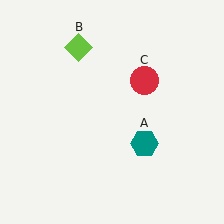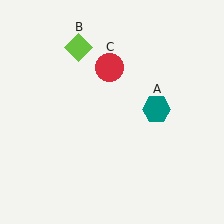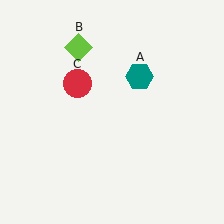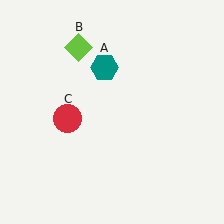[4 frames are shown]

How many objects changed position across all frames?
2 objects changed position: teal hexagon (object A), red circle (object C).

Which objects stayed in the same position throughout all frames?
Lime diamond (object B) remained stationary.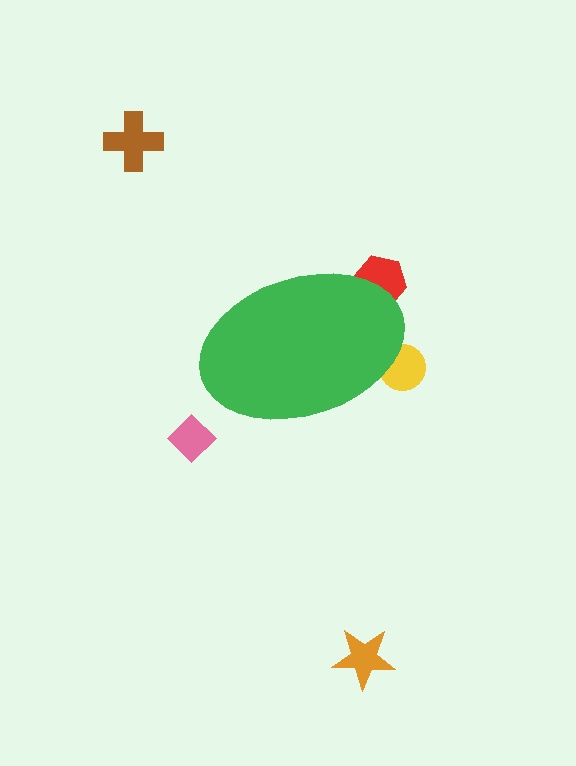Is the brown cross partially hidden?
No, the brown cross is fully visible.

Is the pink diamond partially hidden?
No, the pink diamond is fully visible.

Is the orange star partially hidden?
No, the orange star is fully visible.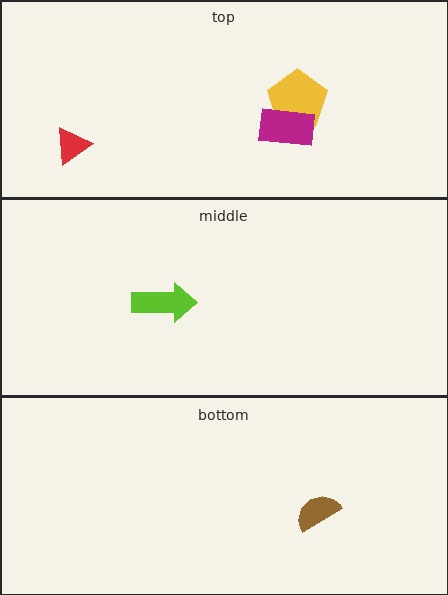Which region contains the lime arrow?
The middle region.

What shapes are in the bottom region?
The brown semicircle.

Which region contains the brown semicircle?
The bottom region.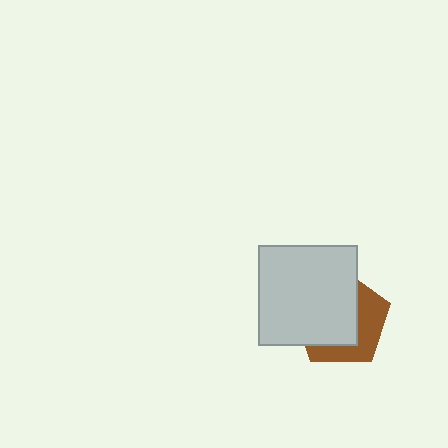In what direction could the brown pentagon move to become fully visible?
The brown pentagon could move toward the lower-right. That would shift it out from behind the light gray square entirely.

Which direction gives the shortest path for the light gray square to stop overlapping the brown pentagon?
Moving toward the upper-left gives the shortest separation.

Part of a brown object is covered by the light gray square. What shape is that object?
It is a pentagon.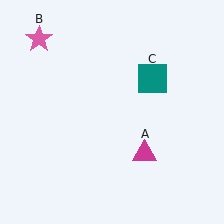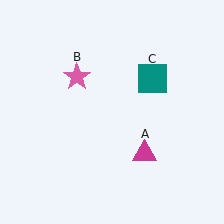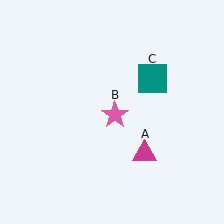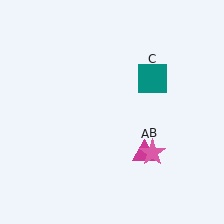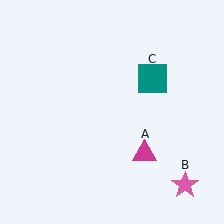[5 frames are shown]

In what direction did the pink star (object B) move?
The pink star (object B) moved down and to the right.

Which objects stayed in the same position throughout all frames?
Magenta triangle (object A) and teal square (object C) remained stationary.